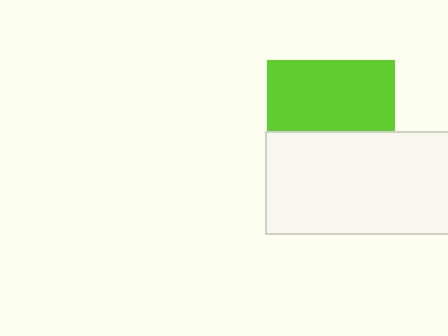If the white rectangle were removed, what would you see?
You would see the complete lime square.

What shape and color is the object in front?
The object in front is a white rectangle.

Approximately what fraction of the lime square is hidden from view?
Roughly 44% of the lime square is hidden behind the white rectangle.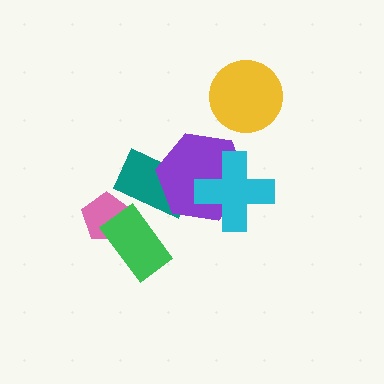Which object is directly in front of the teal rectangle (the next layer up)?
The purple hexagon is directly in front of the teal rectangle.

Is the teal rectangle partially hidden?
Yes, it is partially covered by another shape.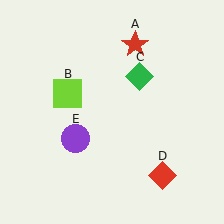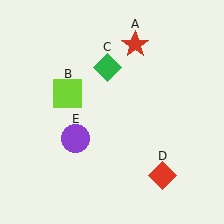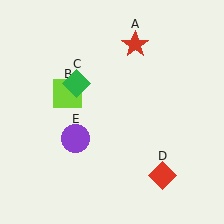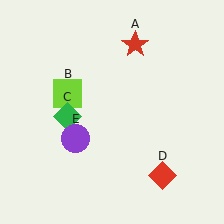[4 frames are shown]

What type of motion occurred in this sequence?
The green diamond (object C) rotated counterclockwise around the center of the scene.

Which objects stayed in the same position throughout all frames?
Red star (object A) and lime square (object B) and red diamond (object D) and purple circle (object E) remained stationary.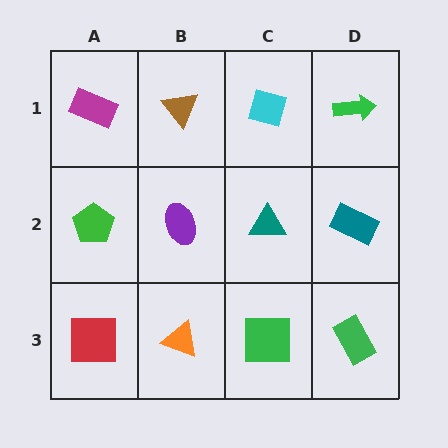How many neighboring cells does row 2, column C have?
4.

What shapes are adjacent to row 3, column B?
A purple ellipse (row 2, column B), a red square (row 3, column A), a green square (row 3, column C).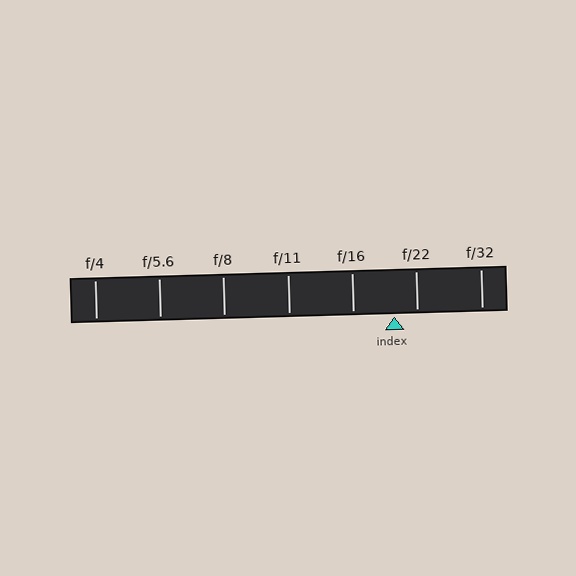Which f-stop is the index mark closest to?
The index mark is closest to f/22.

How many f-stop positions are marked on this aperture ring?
There are 7 f-stop positions marked.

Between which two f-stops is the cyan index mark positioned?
The index mark is between f/16 and f/22.